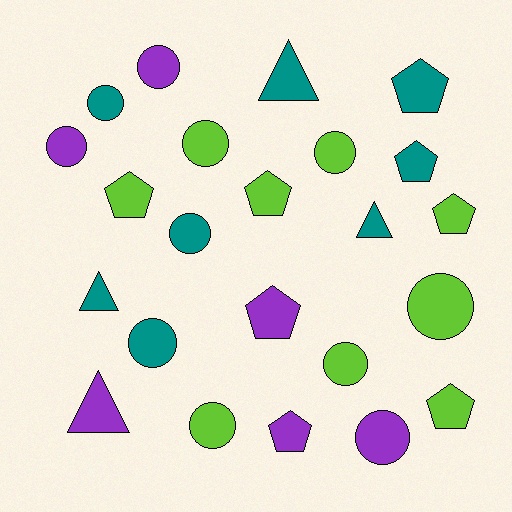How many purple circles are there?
There are 3 purple circles.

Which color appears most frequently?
Lime, with 9 objects.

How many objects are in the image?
There are 23 objects.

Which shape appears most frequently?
Circle, with 11 objects.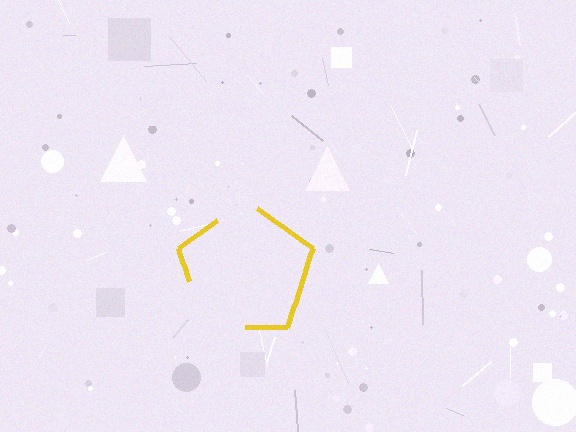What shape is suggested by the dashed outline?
The dashed outline suggests a pentagon.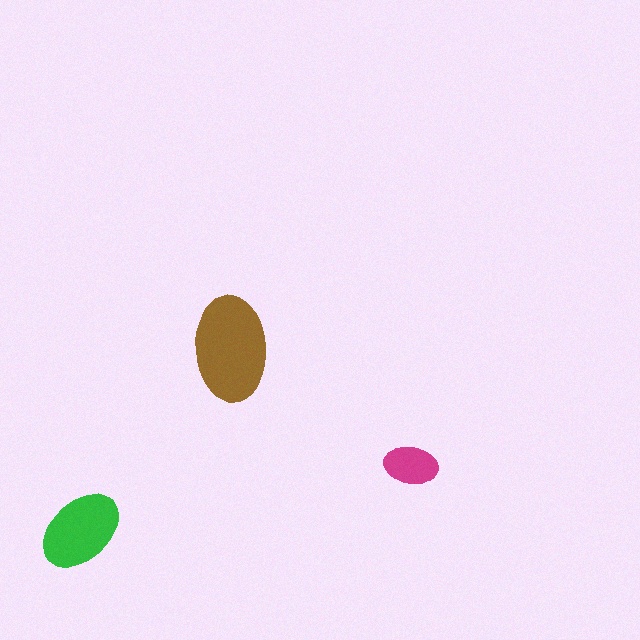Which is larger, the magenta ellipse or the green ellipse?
The green one.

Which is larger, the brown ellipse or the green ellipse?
The brown one.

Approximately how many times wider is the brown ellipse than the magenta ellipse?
About 2 times wider.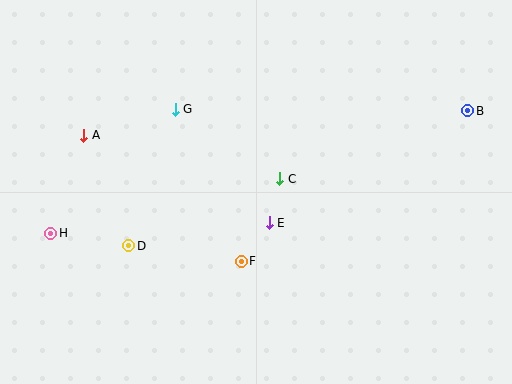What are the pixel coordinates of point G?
Point G is at (175, 109).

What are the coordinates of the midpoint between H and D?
The midpoint between H and D is at (90, 239).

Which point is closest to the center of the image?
Point C at (280, 179) is closest to the center.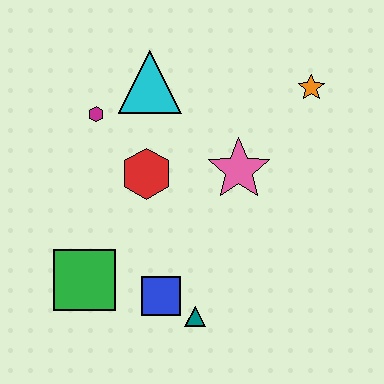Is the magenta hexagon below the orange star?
Yes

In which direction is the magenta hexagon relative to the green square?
The magenta hexagon is above the green square.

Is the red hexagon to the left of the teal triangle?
Yes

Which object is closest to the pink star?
The red hexagon is closest to the pink star.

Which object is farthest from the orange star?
The green square is farthest from the orange star.